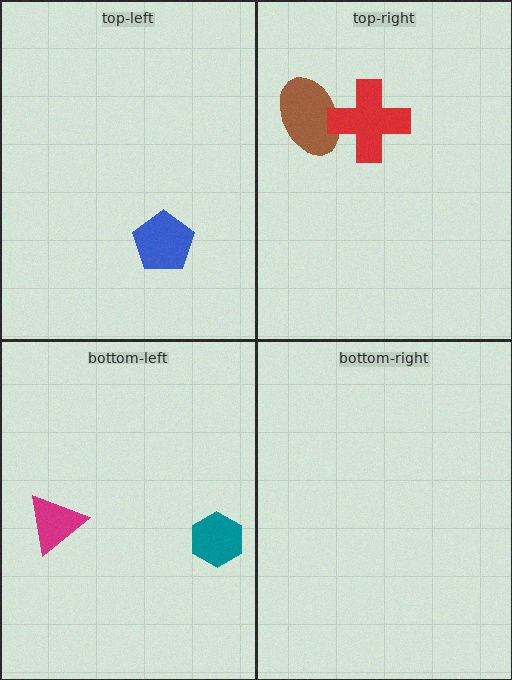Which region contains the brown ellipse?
The top-right region.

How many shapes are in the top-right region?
2.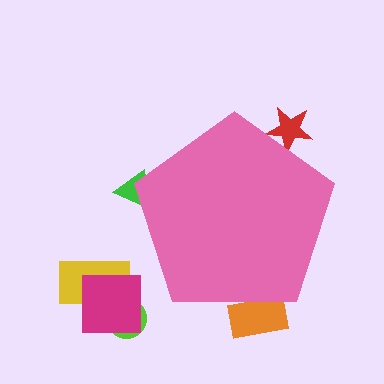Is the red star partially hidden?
Yes, the red star is partially hidden behind the pink pentagon.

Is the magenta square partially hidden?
No, the magenta square is fully visible.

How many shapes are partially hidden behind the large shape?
3 shapes are partially hidden.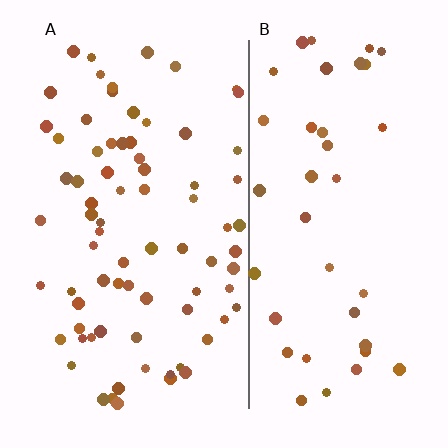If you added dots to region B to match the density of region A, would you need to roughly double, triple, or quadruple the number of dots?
Approximately double.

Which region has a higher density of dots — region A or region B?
A (the left).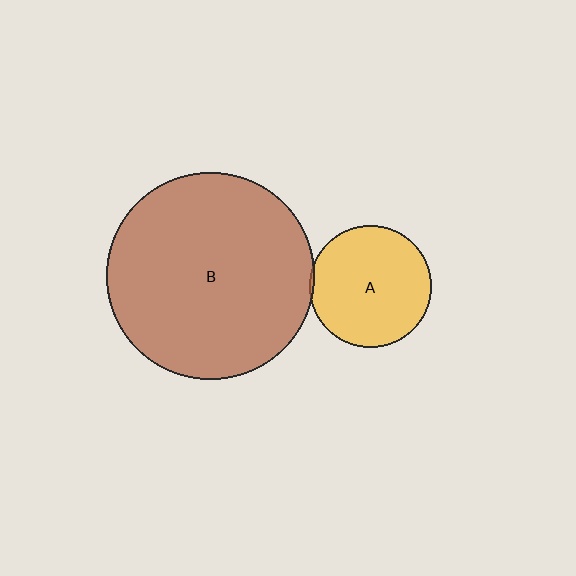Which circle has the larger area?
Circle B (brown).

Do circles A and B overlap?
Yes.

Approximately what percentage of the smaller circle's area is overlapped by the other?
Approximately 5%.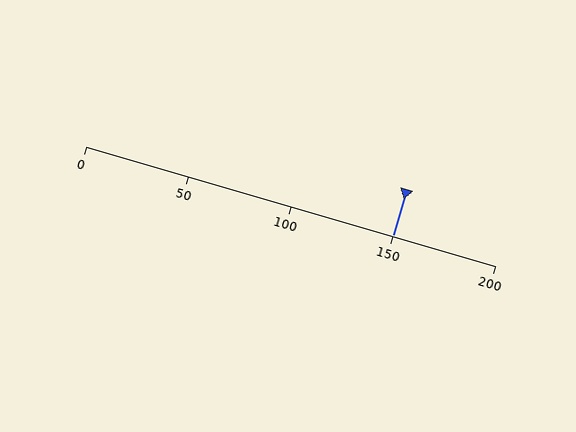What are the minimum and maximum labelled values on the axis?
The axis runs from 0 to 200.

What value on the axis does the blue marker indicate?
The marker indicates approximately 150.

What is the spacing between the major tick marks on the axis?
The major ticks are spaced 50 apart.